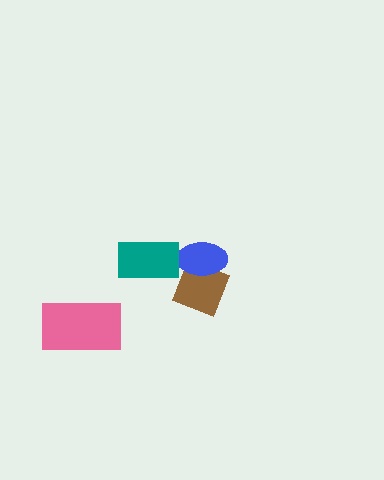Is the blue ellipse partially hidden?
No, no other shape covers it.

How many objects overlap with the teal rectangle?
0 objects overlap with the teal rectangle.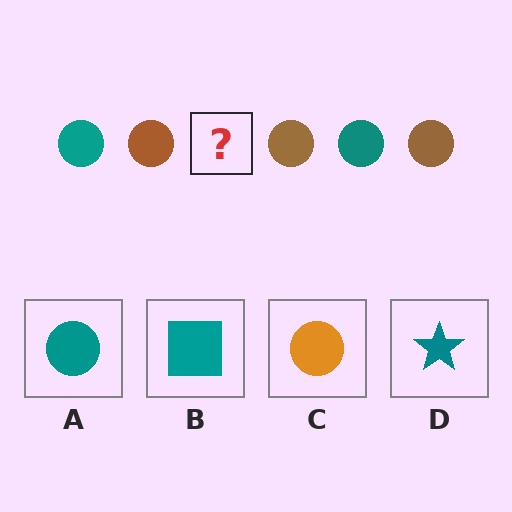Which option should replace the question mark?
Option A.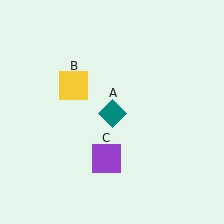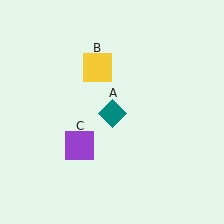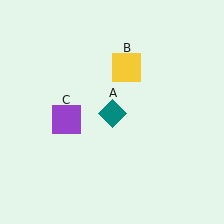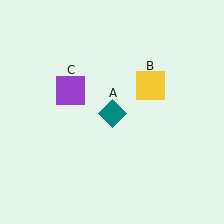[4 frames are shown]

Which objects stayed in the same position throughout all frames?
Teal diamond (object A) remained stationary.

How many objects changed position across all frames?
2 objects changed position: yellow square (object B), purple square (object C).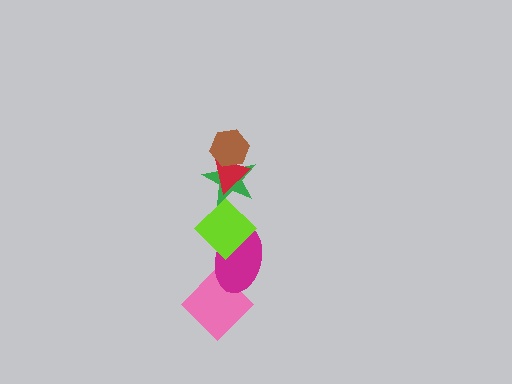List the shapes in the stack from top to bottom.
From top to bottom: the brown hexagon, the red triangle, the green star, the lime diamond, the magenta ellipse, the pink diamond.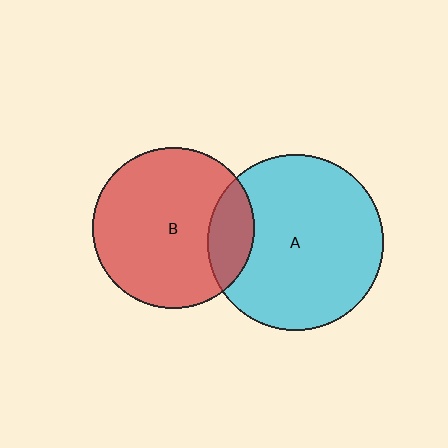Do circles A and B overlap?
Yes.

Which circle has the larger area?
Circle A (cyan).